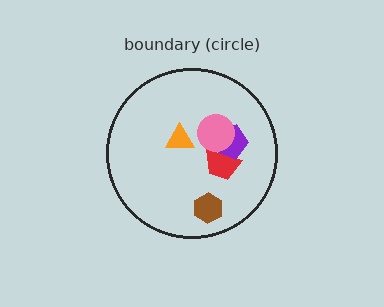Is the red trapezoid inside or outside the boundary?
Inside.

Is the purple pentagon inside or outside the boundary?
Inside.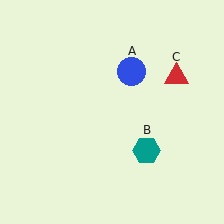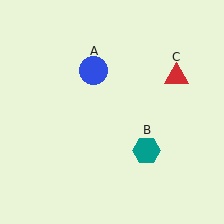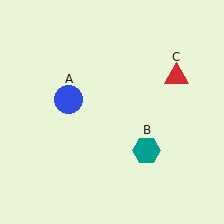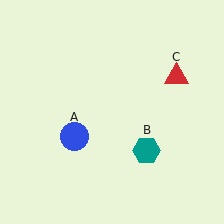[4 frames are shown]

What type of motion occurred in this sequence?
The blue circle (object A) rotated counterclockwise around the center of the scene.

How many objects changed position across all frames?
1 object changed position: blue circle (object A).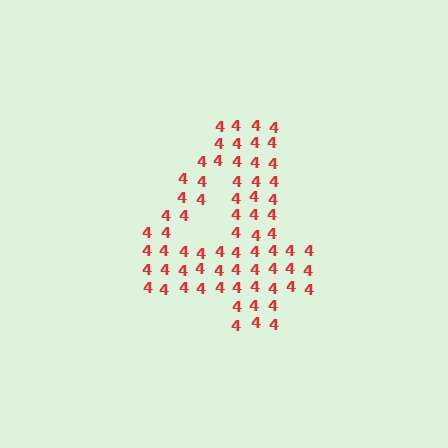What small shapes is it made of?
It is made of small digit 4's.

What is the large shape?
The large shape is the digit 4.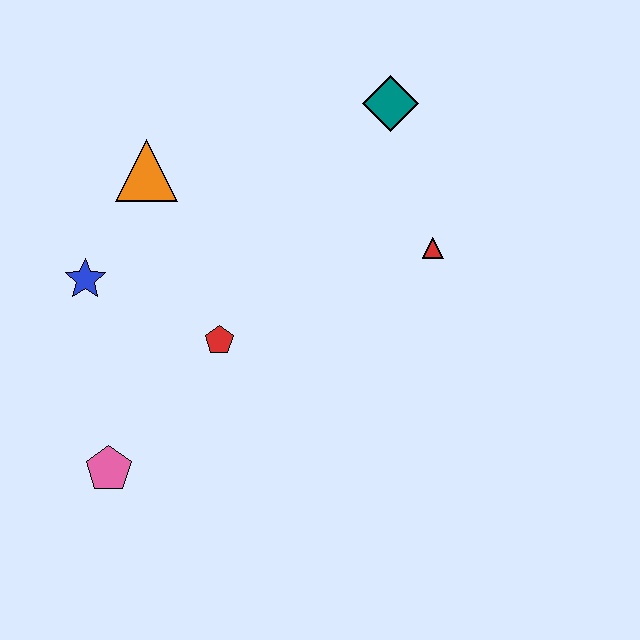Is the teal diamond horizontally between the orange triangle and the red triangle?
Yes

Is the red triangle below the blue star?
No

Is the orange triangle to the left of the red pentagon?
Yes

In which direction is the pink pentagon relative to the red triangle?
The pink pentagon is to the left of the red triangle.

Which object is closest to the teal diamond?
The red triangle is closest to the teal diamond.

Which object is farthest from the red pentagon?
The teal diamond is farthest from the red pentagon.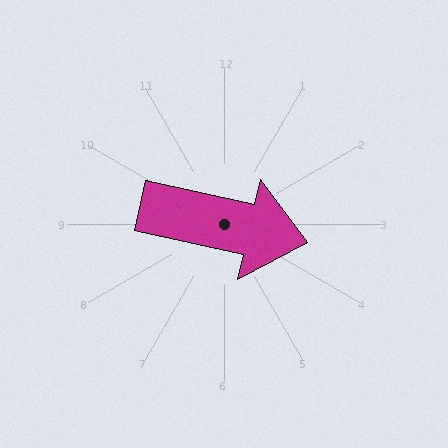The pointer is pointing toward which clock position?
Roughly 3 o'clock.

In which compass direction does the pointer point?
East.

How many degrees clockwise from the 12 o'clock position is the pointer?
Approximately 103 degrees.